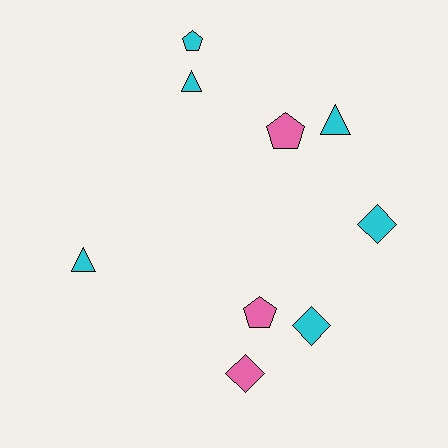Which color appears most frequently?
Cyan, with 6 objects.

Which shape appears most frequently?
Triangle, with 3 objects.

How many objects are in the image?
There are 9 objects.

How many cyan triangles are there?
There are 3 cyan triangles.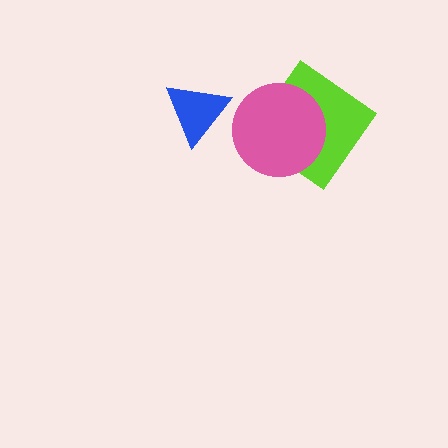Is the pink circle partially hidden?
No, no other shape covers it.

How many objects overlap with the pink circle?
1 object overlaps with the pink circle.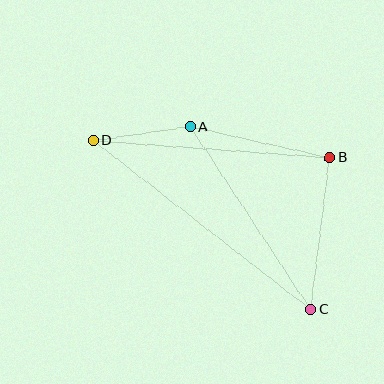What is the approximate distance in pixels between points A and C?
The distance between A and C is approximately 219 pixels.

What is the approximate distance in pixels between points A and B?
The distance between A and B is approximately 143 pixels.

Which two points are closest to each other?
Points A and D are closest to each other.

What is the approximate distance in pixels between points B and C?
The distance between B and C is approximately 153 pixels.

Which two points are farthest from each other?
Points C and D are farthest from each other.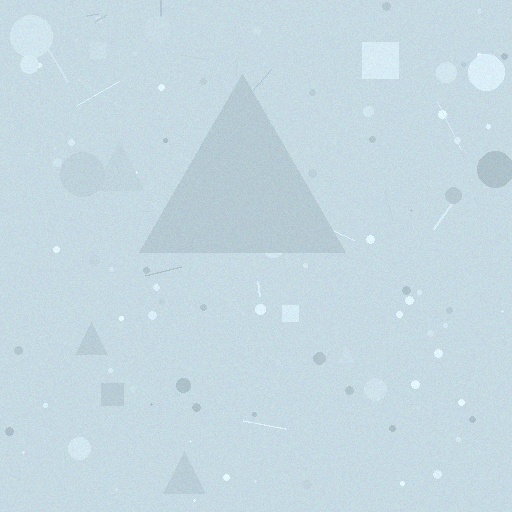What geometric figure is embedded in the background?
A triangle is embedded in the background.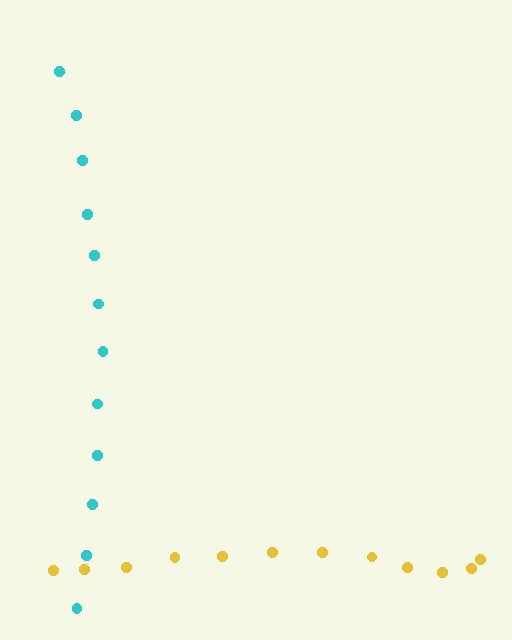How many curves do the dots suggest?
There are 2 distinct paths.